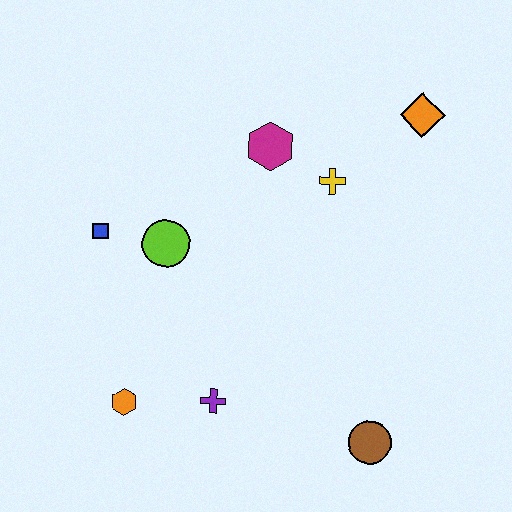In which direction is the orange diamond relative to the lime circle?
The orange diamond is to the right of the lime circle.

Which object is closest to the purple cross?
The orange hexagon is closest to the purple cross.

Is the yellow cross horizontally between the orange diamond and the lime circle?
Yes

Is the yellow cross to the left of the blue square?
No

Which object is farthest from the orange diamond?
The orange hexagon is farthest from the orange diamond.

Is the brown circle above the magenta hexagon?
No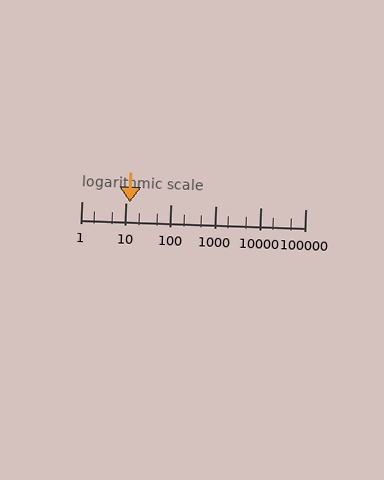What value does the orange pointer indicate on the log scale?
The pointer indicates approximately 12.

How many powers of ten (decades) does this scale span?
The scale spans 5 decades, from 1 to 100000.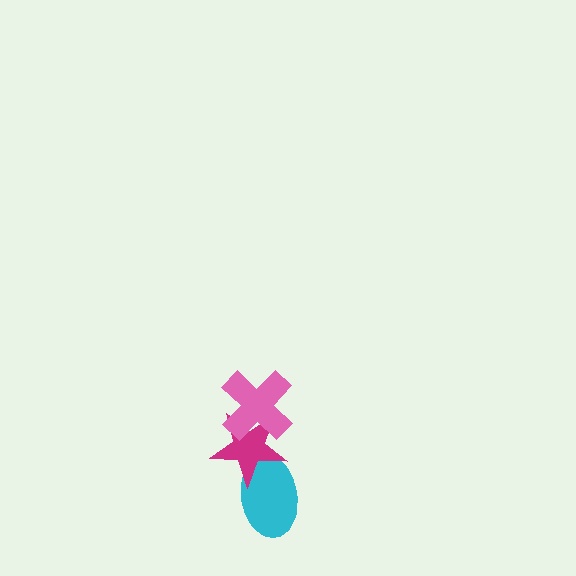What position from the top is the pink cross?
The pink cross is 1st from the top.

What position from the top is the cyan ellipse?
The cyan ellipse is 3rd from the top.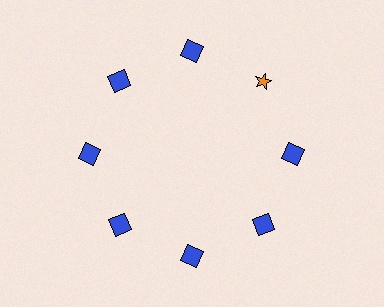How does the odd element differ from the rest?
It differs in both color (orange instead of blue) and shape (star instead of square).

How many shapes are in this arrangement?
There are 8 shapes arranged in a ring pattern.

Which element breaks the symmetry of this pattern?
The orange star at roughly the 2 o'clock position breaks the symmetry. All other shapes are blue squares.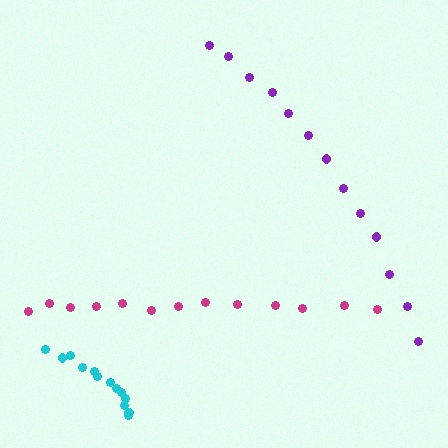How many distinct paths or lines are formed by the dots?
There are 3 distinct paths.